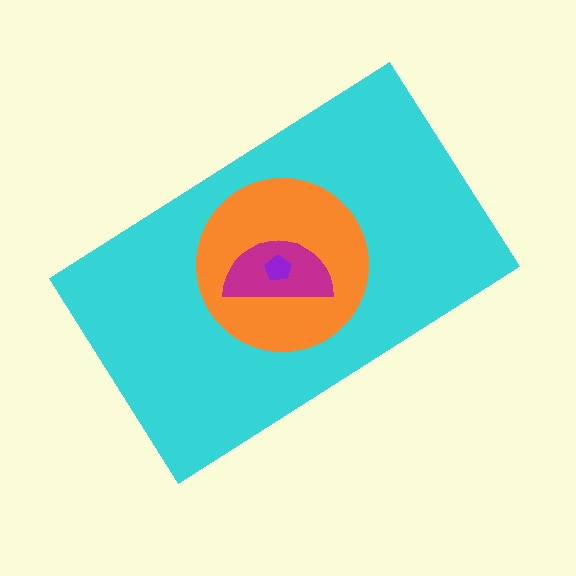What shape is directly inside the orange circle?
The magenta semicircle.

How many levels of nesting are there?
4.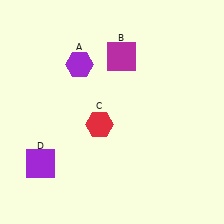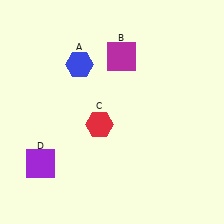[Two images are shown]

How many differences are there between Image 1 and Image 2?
There is 1 difference between the two images.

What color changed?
The hexagon (A) changed from purple in Image 1 to blue in Image 2.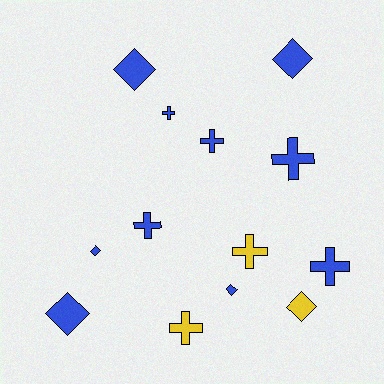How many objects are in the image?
There are 13 objects.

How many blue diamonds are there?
There are 5 blue diamonds.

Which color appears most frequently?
Blue, with 10 objects.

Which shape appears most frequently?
Cross, with 7 objects.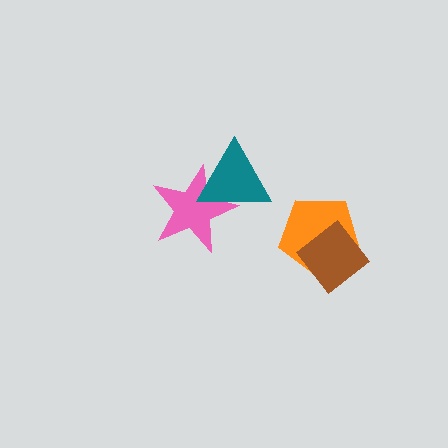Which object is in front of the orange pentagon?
The brown diamond is in front of the orange pentagon.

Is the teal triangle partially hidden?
No, no other shape covers it.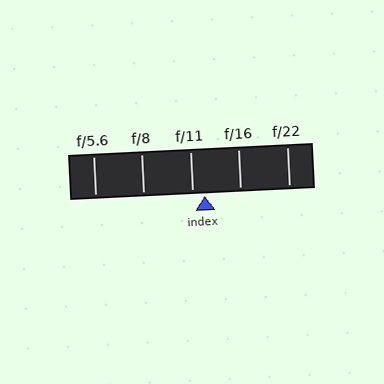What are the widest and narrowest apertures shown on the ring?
The widest aperture shown is f/5.6 and the narrowest is f/22.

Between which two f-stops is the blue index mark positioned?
The index mark is between f/11 and f/16.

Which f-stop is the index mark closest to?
The index mark is closest to f/11.